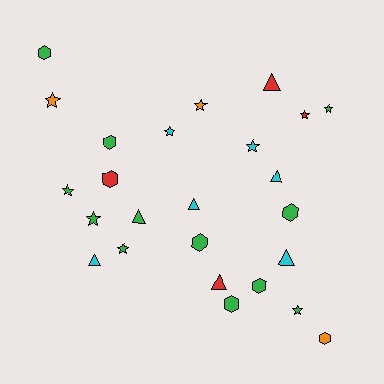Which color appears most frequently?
Green, with 12 objects.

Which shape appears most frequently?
Star, with 10 objects.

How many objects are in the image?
There are 25 objects.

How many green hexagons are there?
There are 6 green hexagons.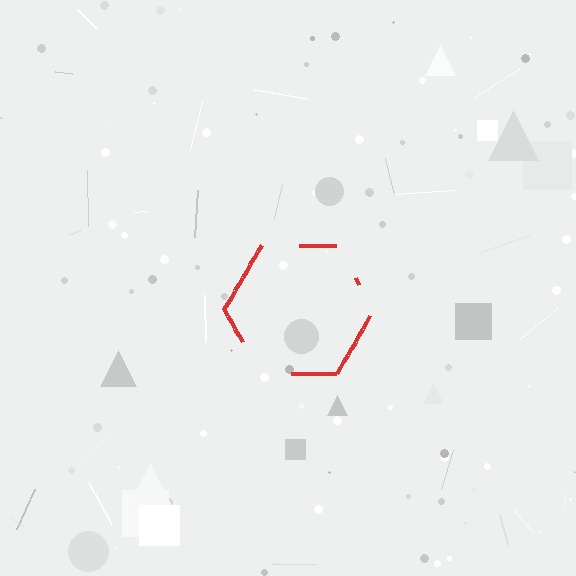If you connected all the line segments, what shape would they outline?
They would outline a hexagon.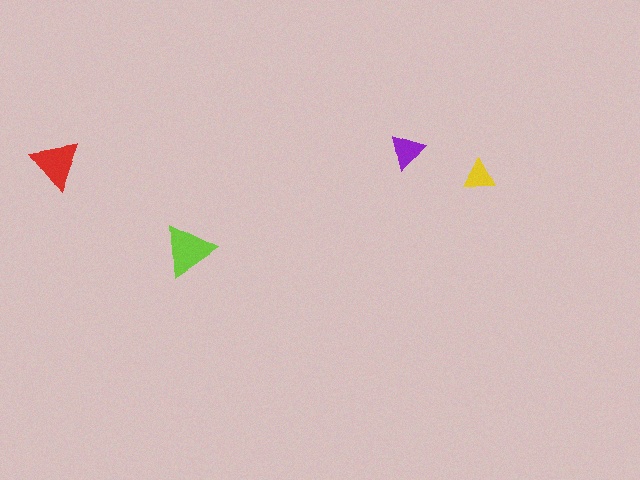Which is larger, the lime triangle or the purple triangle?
The lime one.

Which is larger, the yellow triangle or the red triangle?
The red one.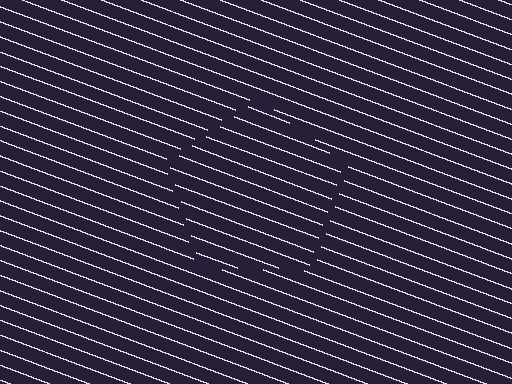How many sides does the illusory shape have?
5 sides — the line-ends trace a pentagon.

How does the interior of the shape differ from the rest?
The interior of the shape contains the same grating, shifted by half a period — the contour is defined by the phase discontinuity where line-ends from the inner and outer gratings abut.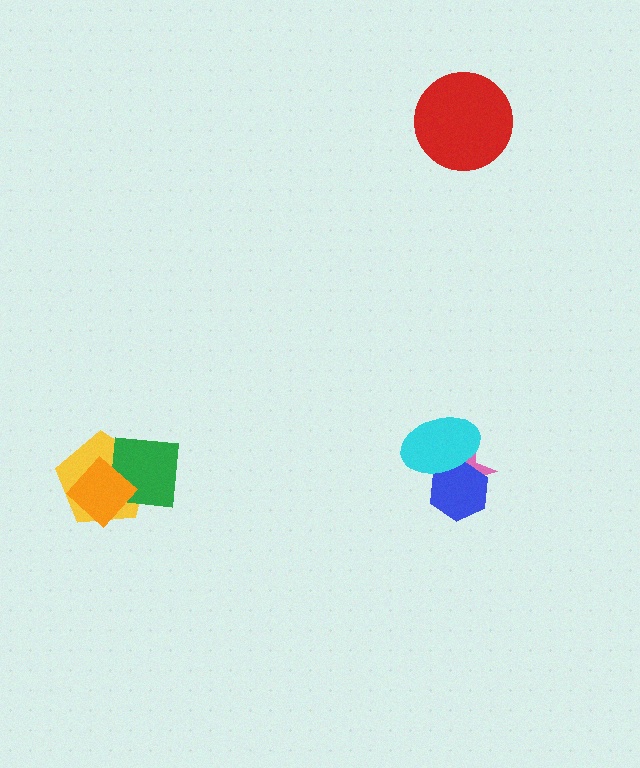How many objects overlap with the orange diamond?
2 objects overlap with the orange diamond.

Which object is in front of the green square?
The orange diamond is in front of the green square.